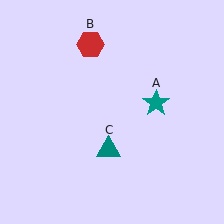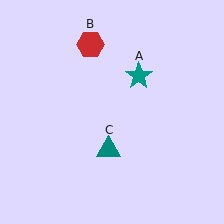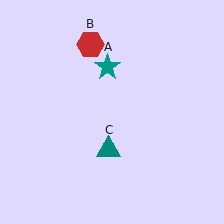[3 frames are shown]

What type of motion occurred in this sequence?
The teal star (object A) rotated counterclockwise around the center of the scene.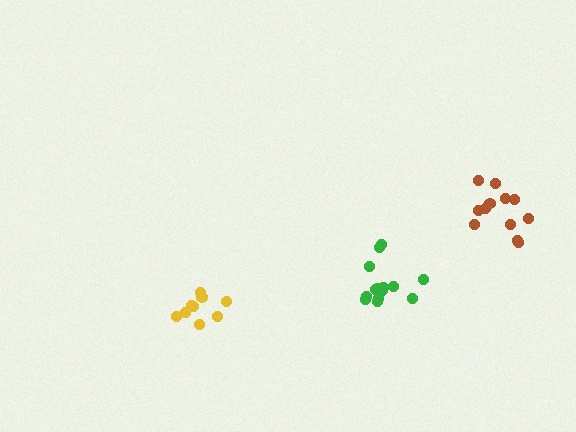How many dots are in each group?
Group 1: 14 dots, Group 2: 12 dots, Group 3: 9 dots (35 total).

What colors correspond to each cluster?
The clusters are colored: green, brown, yellow.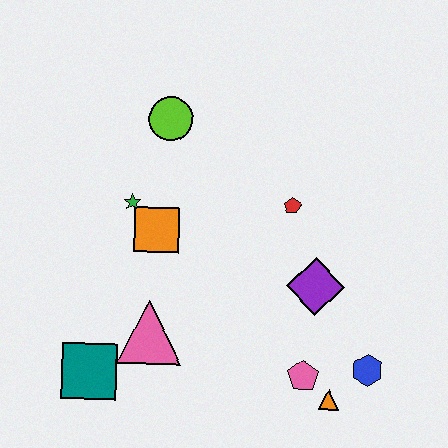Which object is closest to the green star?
The orange square is closest to the green star.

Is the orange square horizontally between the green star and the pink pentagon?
Yes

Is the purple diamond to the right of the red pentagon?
Yes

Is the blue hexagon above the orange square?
No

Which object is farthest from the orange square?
The blue hexagon is farthest from the orange square.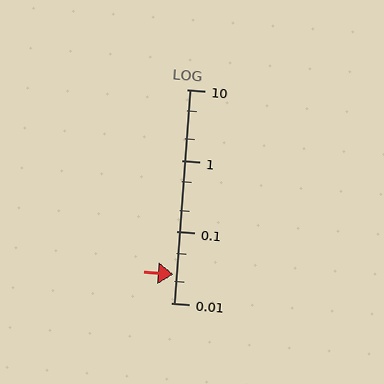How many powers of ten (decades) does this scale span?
The scale spans 3 decades, from 0.01 to 10.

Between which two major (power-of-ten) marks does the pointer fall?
The pointer is between 0.01 and 0.1.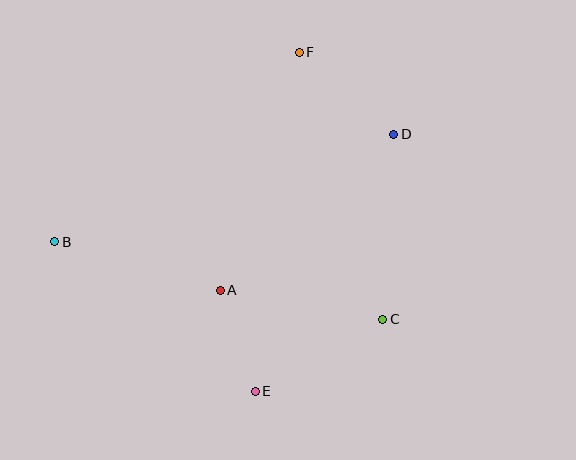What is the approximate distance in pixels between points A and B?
The distance between A and B is approximately 172 pixels.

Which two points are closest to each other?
Points A and E are closest to each other.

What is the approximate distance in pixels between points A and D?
The distance between A and D is approximately 233 pixels.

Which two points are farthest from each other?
Points B and D are farthest from each other.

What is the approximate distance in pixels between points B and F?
The distance between B and F is approximately 309 pixels.